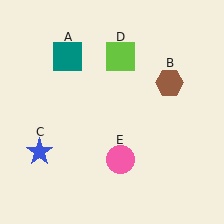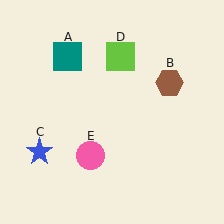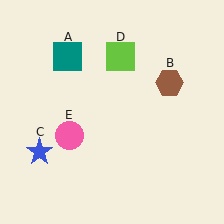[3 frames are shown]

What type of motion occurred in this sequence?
The pink circle (object E) rotated clockwise around the center of the scene.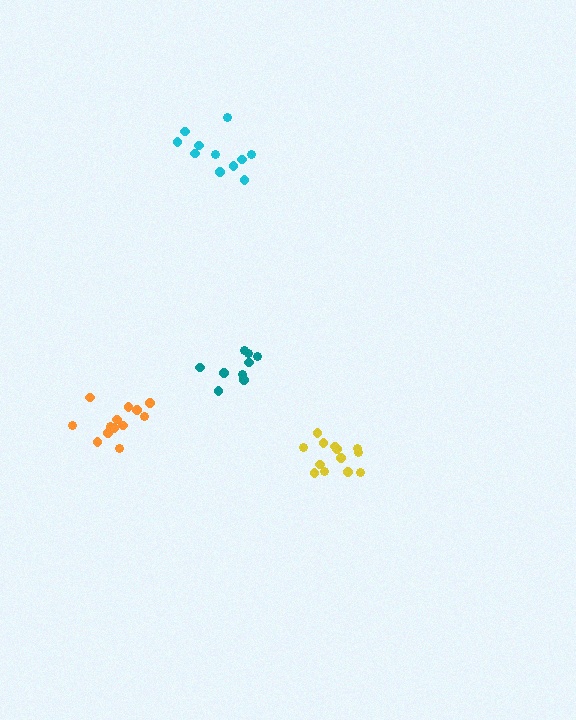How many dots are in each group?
Group 1: 9 dots, Group 2: 11 dots, Group 3: 13 dots, Group 4: 13 dots (46 total).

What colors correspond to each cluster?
The clusters are colored: teal, cyan, yellow, orange.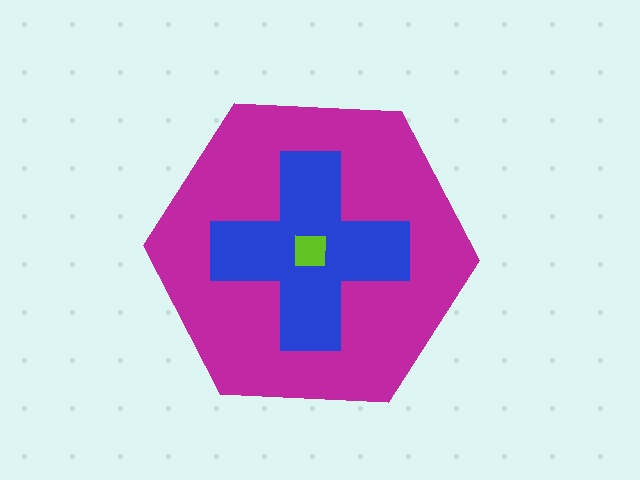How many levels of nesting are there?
3.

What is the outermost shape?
The magenta hexagon.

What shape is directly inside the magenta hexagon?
The blue cross.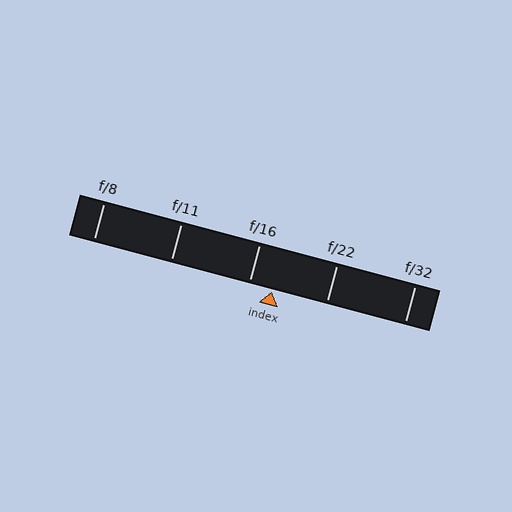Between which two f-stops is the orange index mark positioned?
The index mark is between f/16 and f/22.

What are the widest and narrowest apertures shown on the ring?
The widest aperture shown is f/8 and the narrowest is f/32.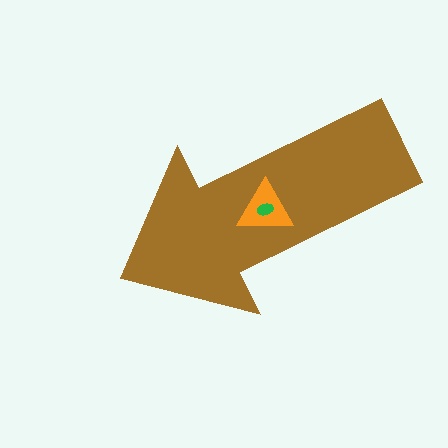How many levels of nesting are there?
3.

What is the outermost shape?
The brown arrow.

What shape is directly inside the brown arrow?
The orange triangle.